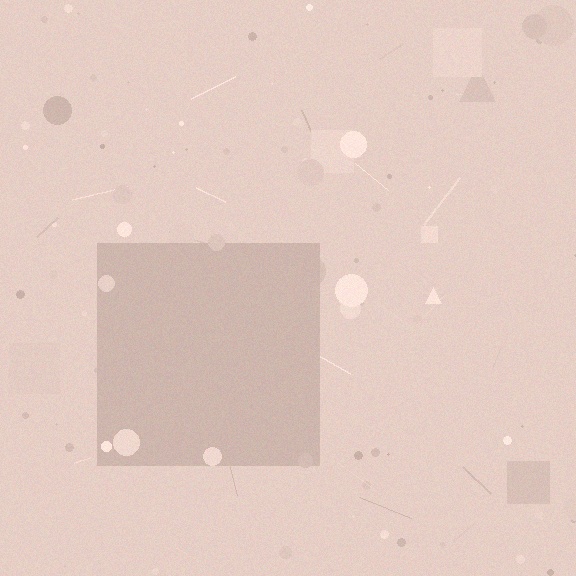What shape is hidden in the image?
A square is hidden in the image.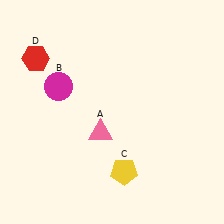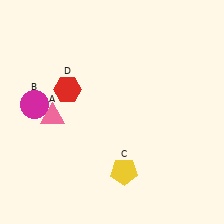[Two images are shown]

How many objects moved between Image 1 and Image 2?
3 objects moved between the two images.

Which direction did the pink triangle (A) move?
The pink triangle (A) moved left.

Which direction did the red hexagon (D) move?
The red hexagon (D) moved right.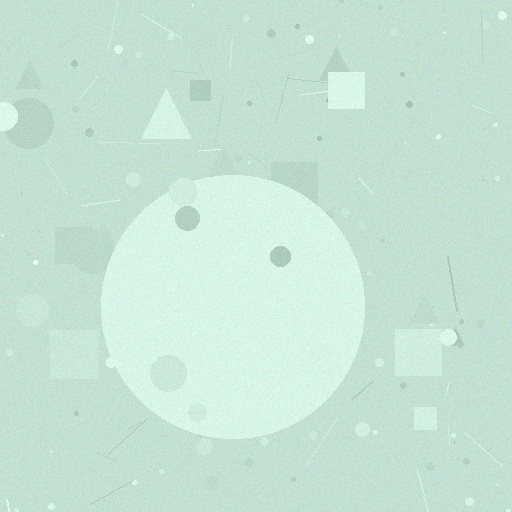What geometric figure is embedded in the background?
A circle is embedded in the background.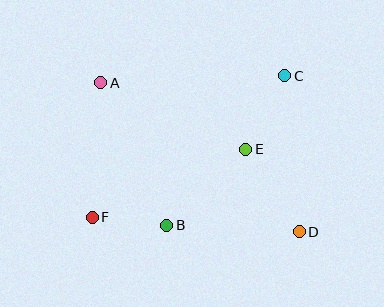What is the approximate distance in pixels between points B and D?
The distance between B and D is approximately 133 pixels.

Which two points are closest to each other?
Points B and F are closest to each other.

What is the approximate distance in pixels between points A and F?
The distance between A and F is approximately 135 pixels.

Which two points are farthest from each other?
Points A and D are farthest from each other.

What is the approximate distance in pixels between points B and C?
The distance between B and C is approximately 191 pixels.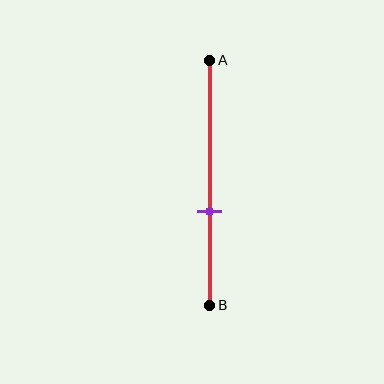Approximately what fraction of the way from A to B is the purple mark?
The purple mark is approximately 60% of the way from A to B.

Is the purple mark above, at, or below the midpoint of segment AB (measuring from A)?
The purple mark is below the midpoint of segment AB.